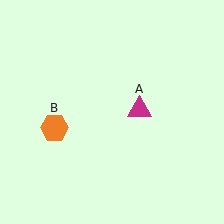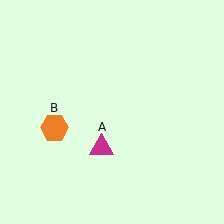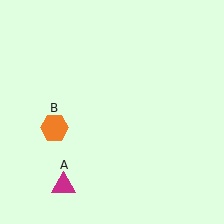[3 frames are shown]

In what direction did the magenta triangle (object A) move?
The magenta triangle (object A) moved down and to the left.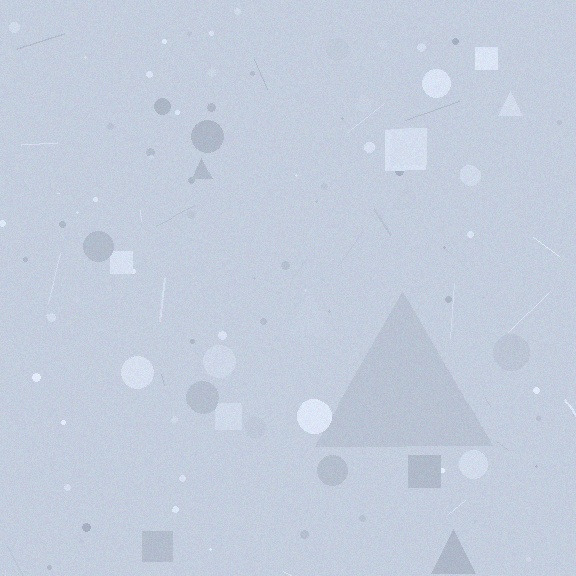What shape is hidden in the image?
A triangle is hidden in the image.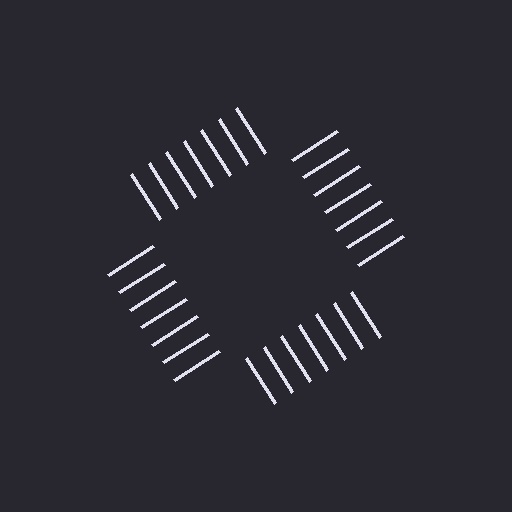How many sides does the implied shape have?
4 sides — the line-ends trace a square.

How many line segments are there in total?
28 — 7 along each of the 4 edges.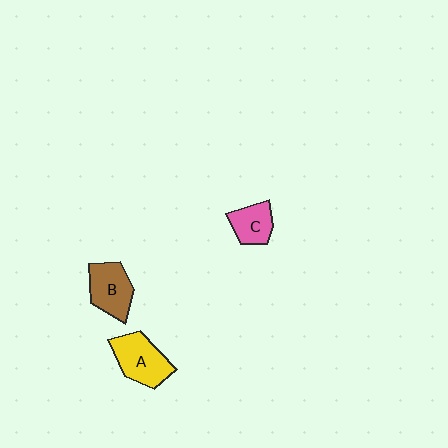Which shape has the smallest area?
Shape C (pink).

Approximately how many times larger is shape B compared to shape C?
Approximately 1.4 times.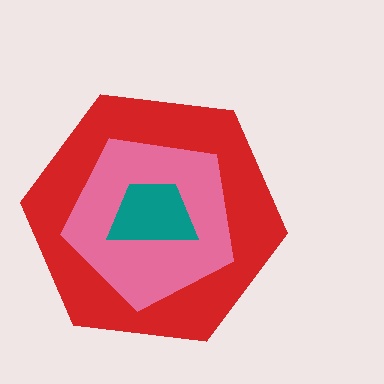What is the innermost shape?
The teal trapezoid.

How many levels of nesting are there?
3.